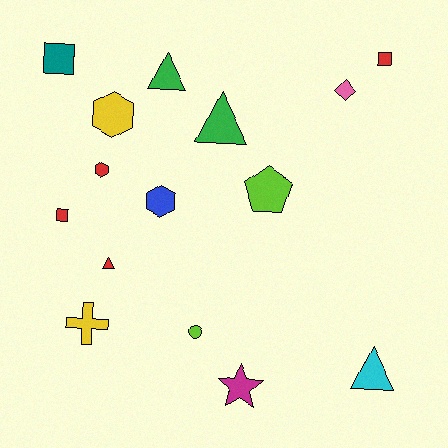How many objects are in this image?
There are 15 objects.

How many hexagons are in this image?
There are 3 hexagons.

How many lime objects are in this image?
There are 2 lime objects.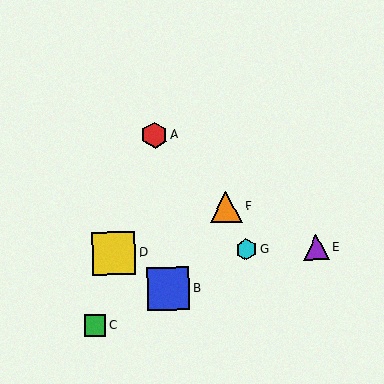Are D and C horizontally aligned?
No, D is at y≈253 and C is at y≈325.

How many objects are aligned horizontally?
3 objects (D, E, G) are aligned horizontally.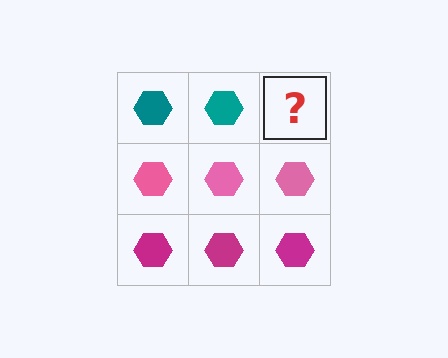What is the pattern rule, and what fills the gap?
The rule is that each row has a consistent color. The gap should be filled with a teal hexagon.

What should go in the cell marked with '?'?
The missing cell should contain a teal hexagon.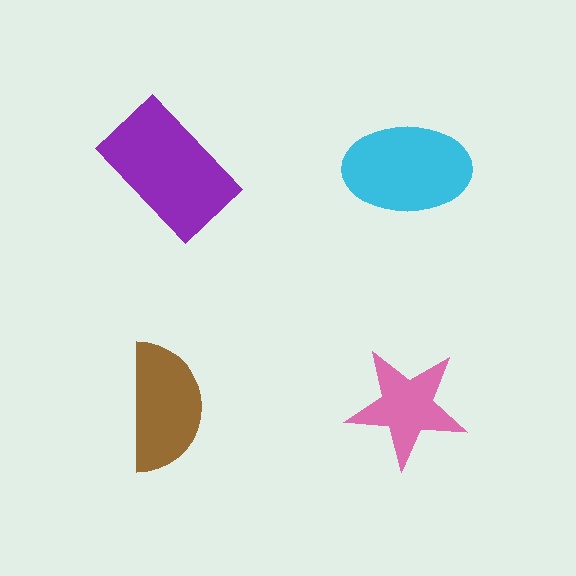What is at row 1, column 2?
A cyan ellipse.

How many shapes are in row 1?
2 shapes.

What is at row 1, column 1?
A purple rectangle.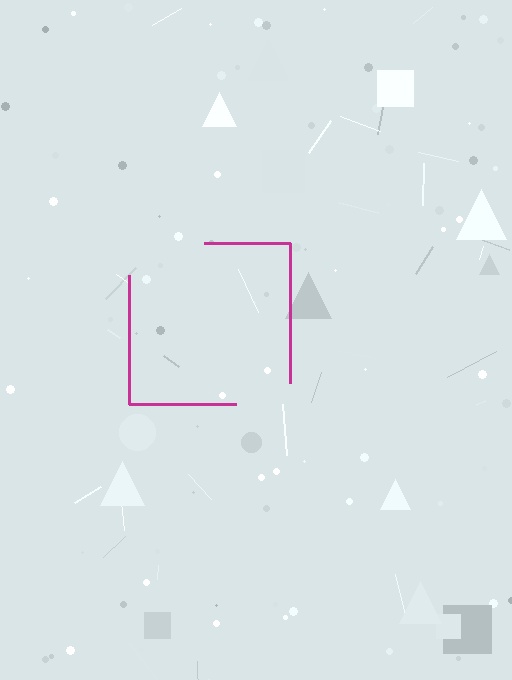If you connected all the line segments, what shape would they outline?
They would outline a square.